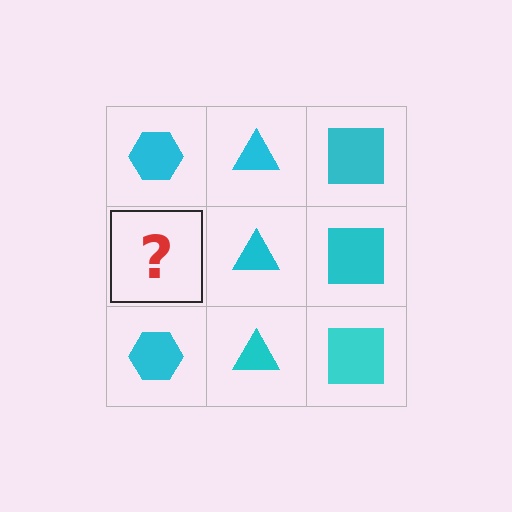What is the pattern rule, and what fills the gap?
The rule is that each column has a consistent shape. The gap should be filled with a cyan hexagon.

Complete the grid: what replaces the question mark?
The question mark should be replaced with a cyan hexagon.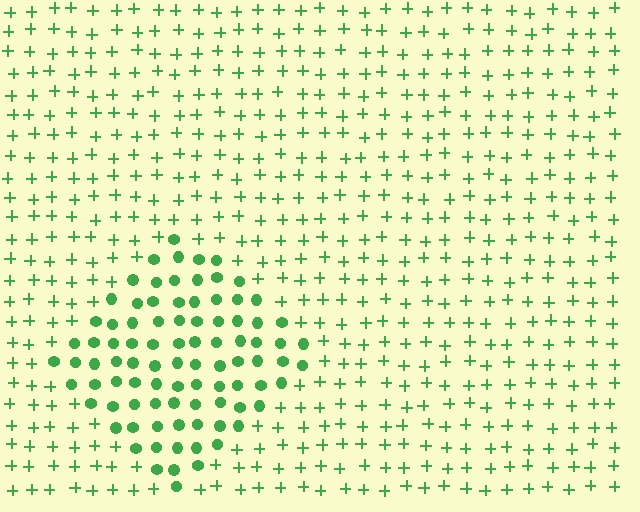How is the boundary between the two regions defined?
The boundary is defined by a change in element shape: circles inside vs. plus signs outside. All elements share the same color and spacing.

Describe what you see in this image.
The image is filled with small green elements arranged in a uniform grid. A diamond-shaped region contains circles, while the surrounding area contains plus signs. The boundary is defined purely by the change in element shape.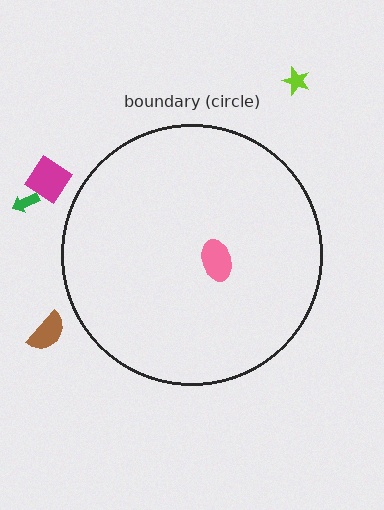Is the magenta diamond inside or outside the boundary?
Outside.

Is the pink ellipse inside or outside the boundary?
Inside.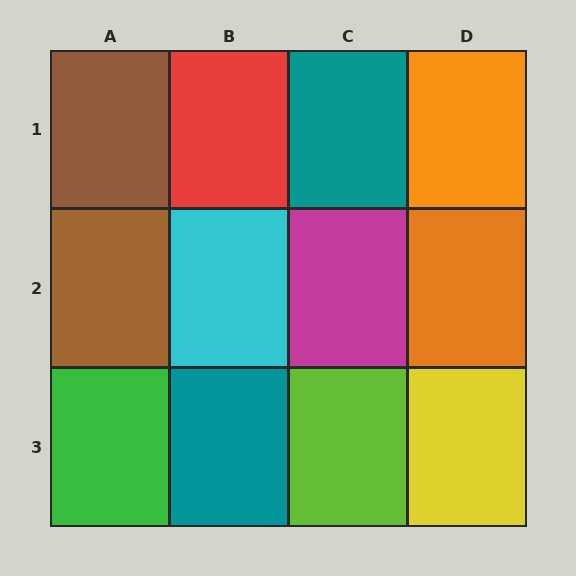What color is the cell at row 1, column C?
Teal.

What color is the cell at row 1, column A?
Brown.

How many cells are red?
1 cell is red.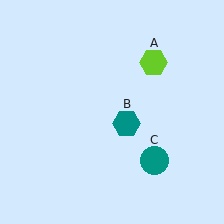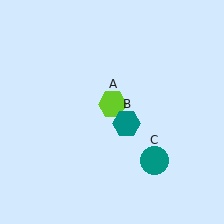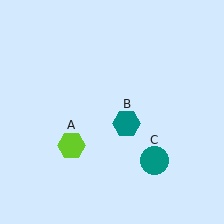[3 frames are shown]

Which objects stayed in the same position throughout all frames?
Teal hexagon (object B) and teal circle (object C) remained stationary.